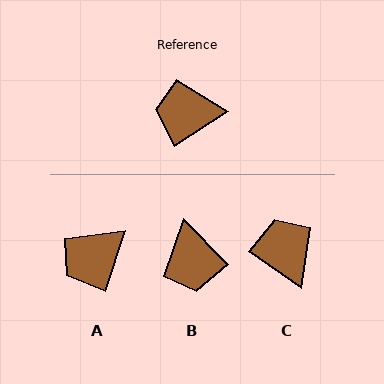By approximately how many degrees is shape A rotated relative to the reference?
Approximately 39 degrees counter-clockwise.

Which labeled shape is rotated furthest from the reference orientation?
B, about 102 degrees away.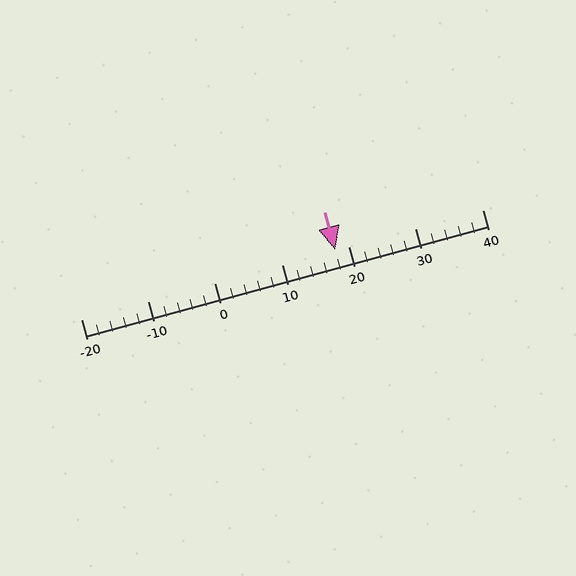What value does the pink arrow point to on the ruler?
The pink arrow points to approximately 18.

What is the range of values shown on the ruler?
The ruler shows values from -20 to 40.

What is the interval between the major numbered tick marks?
The major tick marks are spaced 10 units apart.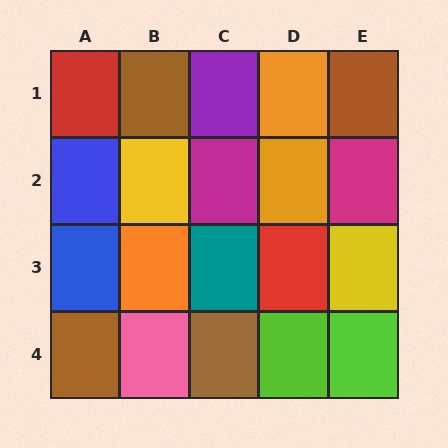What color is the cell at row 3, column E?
Yellow.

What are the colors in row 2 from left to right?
Blue, yellow, magenta, orange, magenta.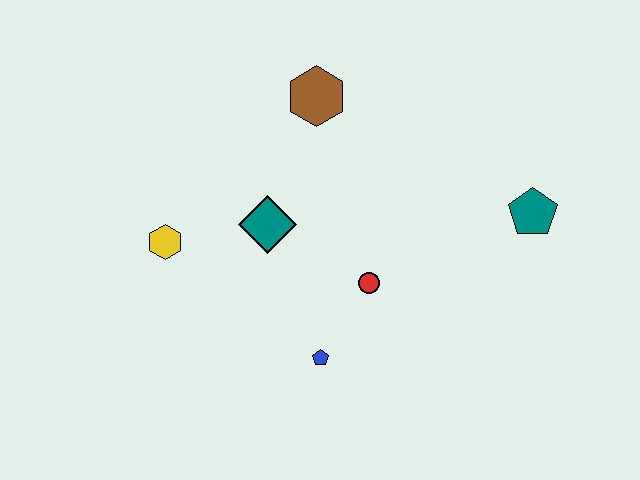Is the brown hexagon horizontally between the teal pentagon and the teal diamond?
Yes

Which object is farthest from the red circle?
The yellow hexagon is farthest from the red circle.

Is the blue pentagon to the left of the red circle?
Yes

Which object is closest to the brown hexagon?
The teal diamond is closest to the brown hexagon.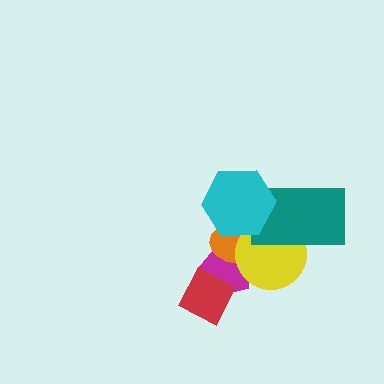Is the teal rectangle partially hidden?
Yes, it is partially covered by another shape.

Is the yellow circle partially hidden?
Yes, it is partially covered by another shape.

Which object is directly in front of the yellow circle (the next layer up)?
The teal rectangle is directly in front of the yellow circle.